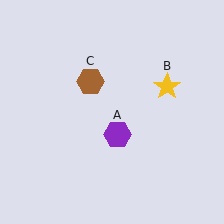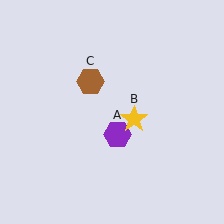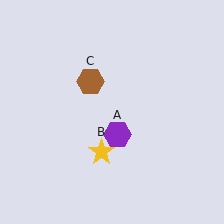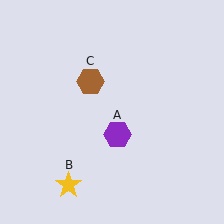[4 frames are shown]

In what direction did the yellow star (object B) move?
The yellow star (object B) moved down and to the left.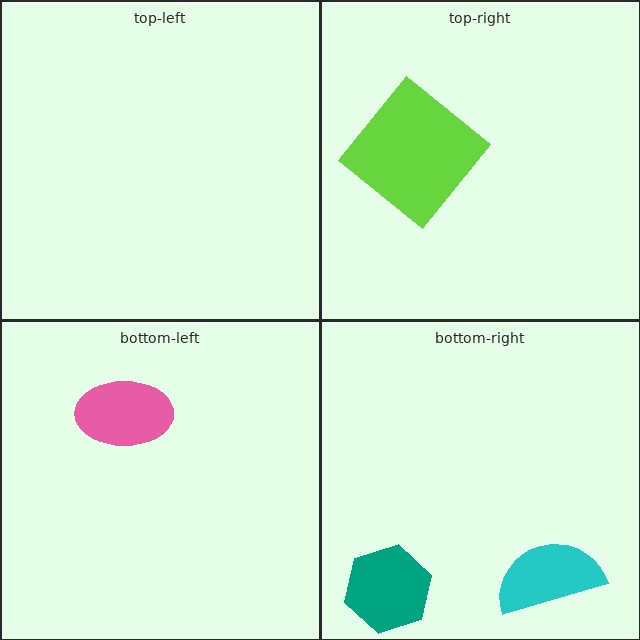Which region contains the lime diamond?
The top-right region.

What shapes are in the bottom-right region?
The teal hexagon, the cyan semicircle.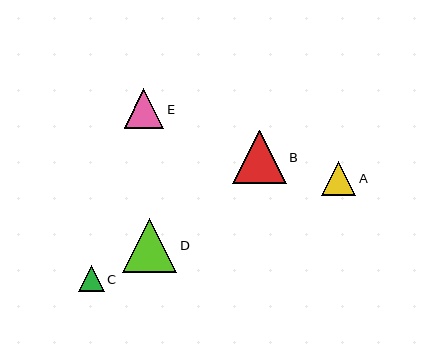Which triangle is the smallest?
Triangle C is the smallest with a size of approximately 26 pixels.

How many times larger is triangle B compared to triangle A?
Triangle B is approximately 1.6 times the size of triangle A.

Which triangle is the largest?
Triangle D is the largest with a size of approximately 55 pixels.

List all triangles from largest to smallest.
From largest to smallest: D, B, E, A, C.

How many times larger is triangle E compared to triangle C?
Triangle E is approximately 1.5 times the size of triangle C.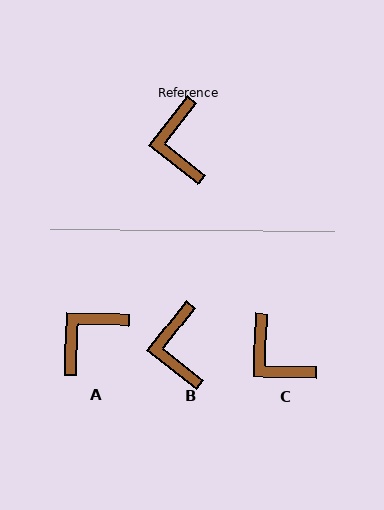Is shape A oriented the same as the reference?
No, it is off by about 53 degrees.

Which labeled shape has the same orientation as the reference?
B.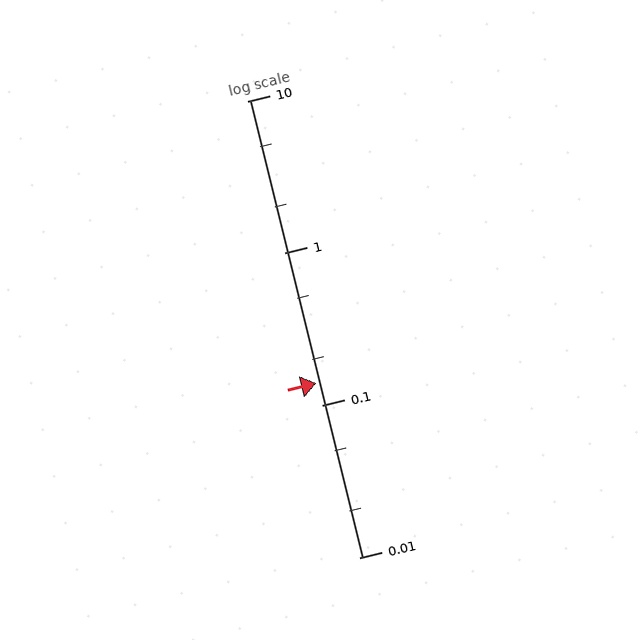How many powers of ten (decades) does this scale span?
The scale spans 3 decades, from 0.01 to 10.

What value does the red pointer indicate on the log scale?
The pointer indicates approximately 0.14.